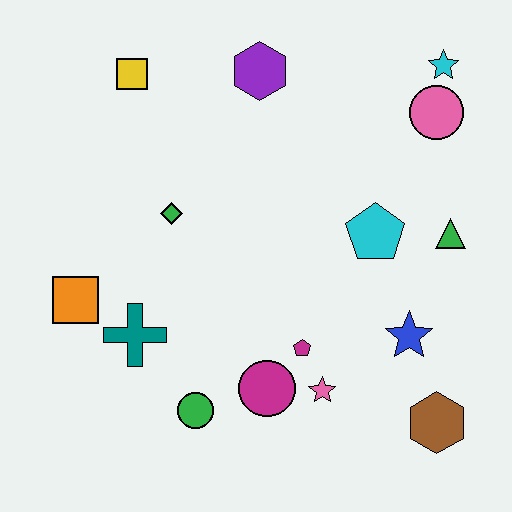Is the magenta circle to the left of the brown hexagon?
Yes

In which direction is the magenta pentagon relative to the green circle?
The magenta pentagon is to the right of the green circle.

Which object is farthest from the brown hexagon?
The yellow square is farthest from the brown hexagon.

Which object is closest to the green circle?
The magenta circle is closest to the green circle.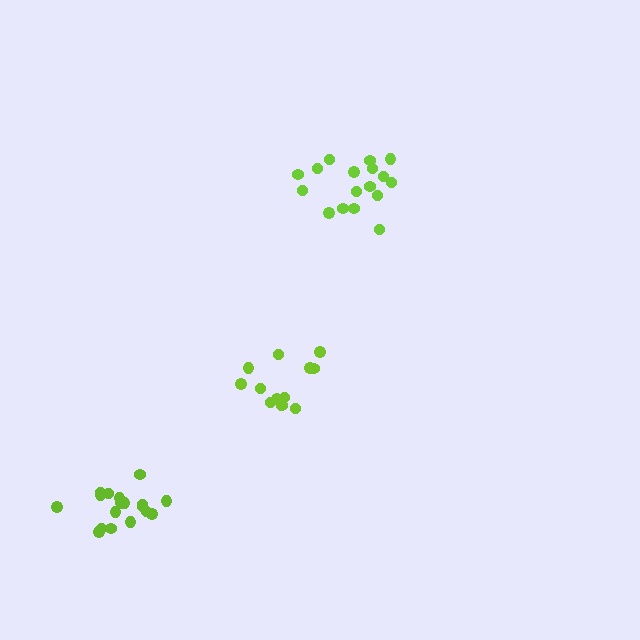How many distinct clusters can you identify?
There are 3 distinct clusters.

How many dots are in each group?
Group 1: 17 dots, Group 2: 13 dots, Group 3: 18 dots (48 total).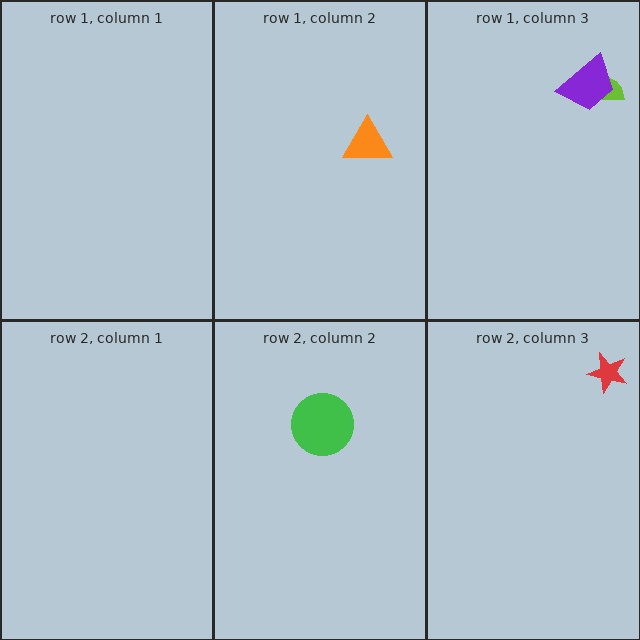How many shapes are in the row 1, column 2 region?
1.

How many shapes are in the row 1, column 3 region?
2.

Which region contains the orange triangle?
The row 1, column 2 region.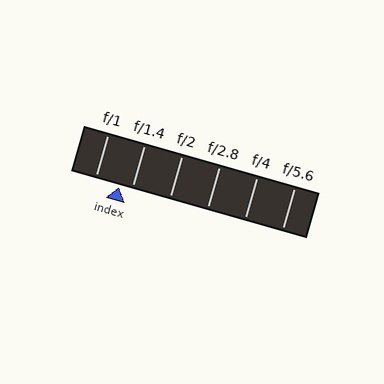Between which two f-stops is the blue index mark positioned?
The index mark is between f/1 and f/1.4.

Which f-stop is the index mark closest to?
The index mark is closest to f/1.4.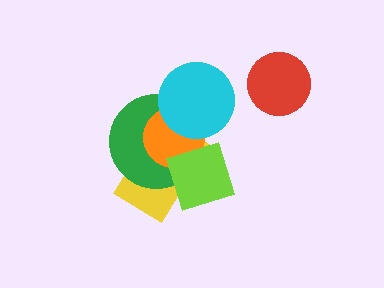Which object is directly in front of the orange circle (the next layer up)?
The lime diamond is directly in front of the orange circle.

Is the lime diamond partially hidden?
No, no other shape covers it.